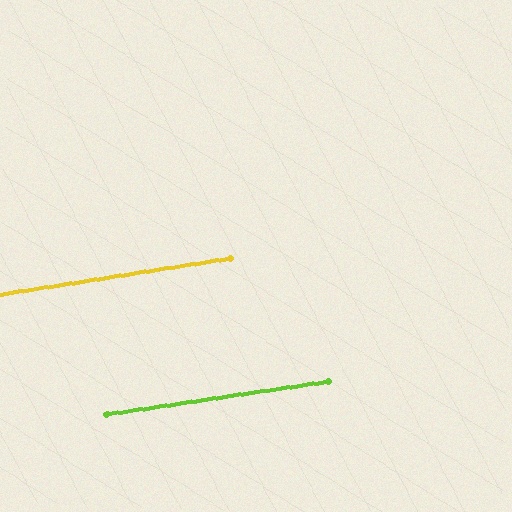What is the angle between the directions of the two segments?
Approximately 0 degrees.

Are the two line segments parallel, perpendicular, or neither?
Parallel — their directions differ by only 0.4°.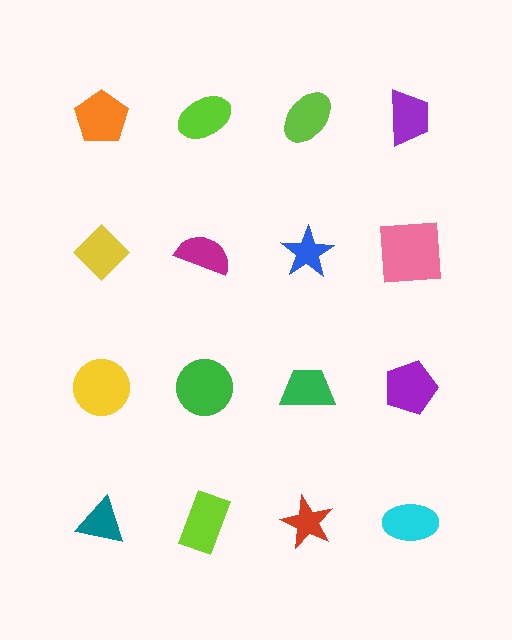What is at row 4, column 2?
A lime rectangle.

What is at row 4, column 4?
A cyan ellipse.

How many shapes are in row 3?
4 shapes.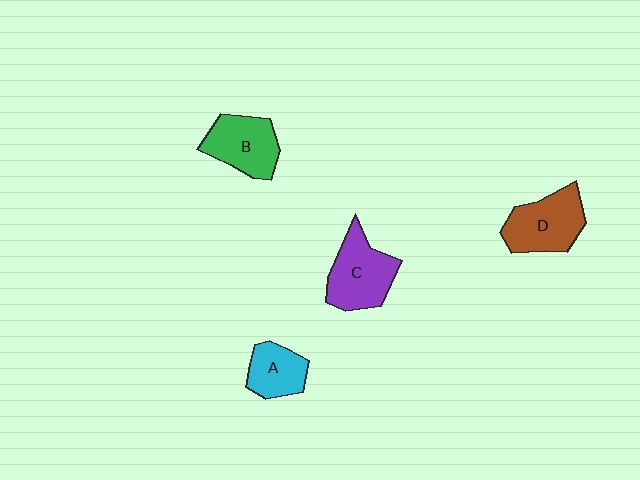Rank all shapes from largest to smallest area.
From largest to smallest: C (purple), D (brown), B (green), A (cyan).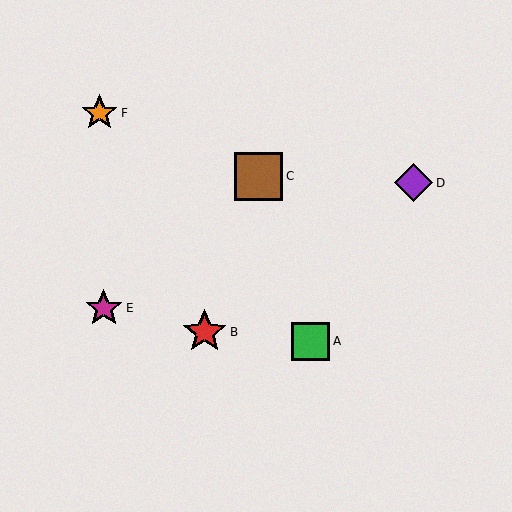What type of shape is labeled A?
Shape A is a green square.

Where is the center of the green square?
The center of the green square is at (311, 341).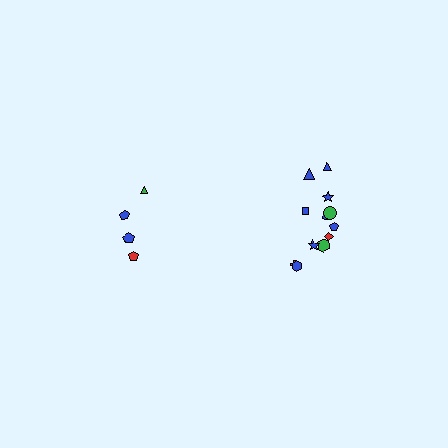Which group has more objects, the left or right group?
The right group.